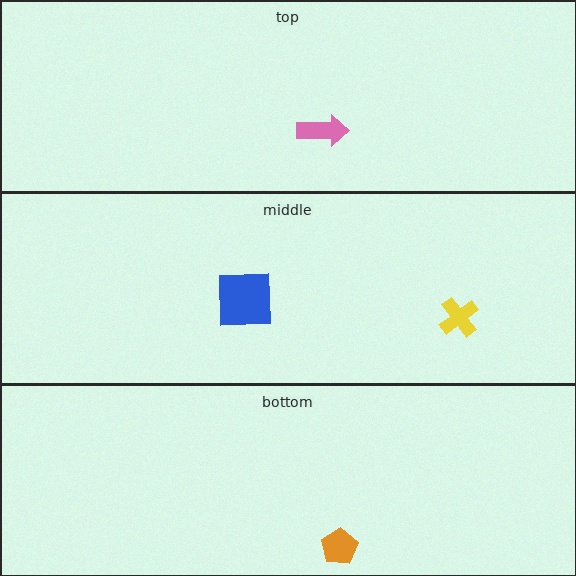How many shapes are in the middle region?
2.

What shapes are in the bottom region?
The orange pentagon.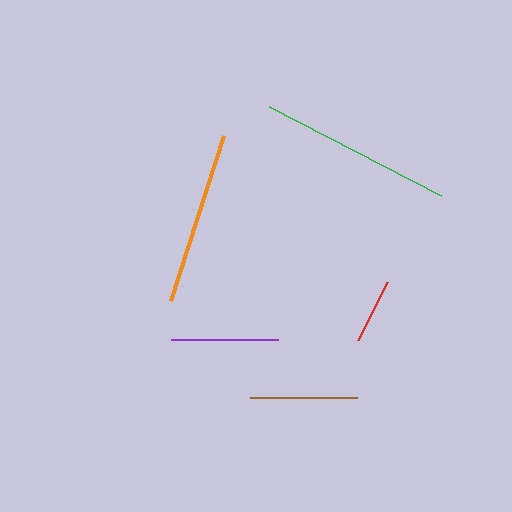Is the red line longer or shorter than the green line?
The green line is longer than the red line.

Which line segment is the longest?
The green line is the longest at approximately 194 pixels.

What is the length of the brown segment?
The brown segment is approximately 107 pixels long.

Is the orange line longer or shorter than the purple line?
The orange line is longer than the purple line.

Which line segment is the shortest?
The red line is the shortest at approximately 65 pixels.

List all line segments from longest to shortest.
From longest to shortest: green, orange, purple, brown, red.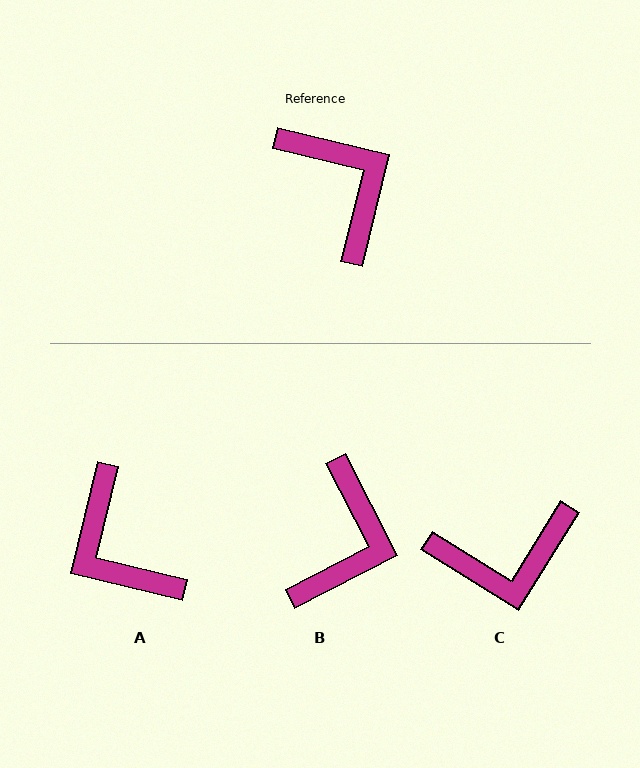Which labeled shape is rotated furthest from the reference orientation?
A, about 180 degrees away.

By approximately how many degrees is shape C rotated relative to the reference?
Approximately 108 degrees clockwise.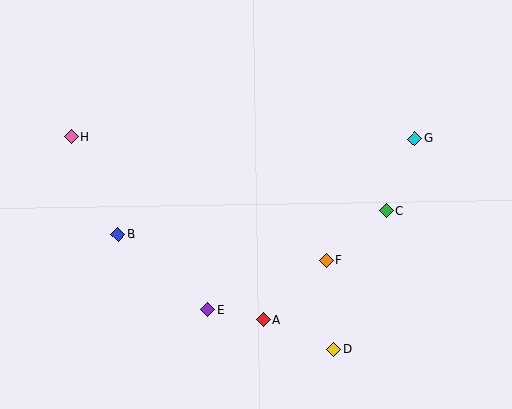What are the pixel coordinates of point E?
Point E is at (207, 310).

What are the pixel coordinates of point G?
Point G is at (415, 139).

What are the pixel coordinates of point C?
Point C is at (387, 211).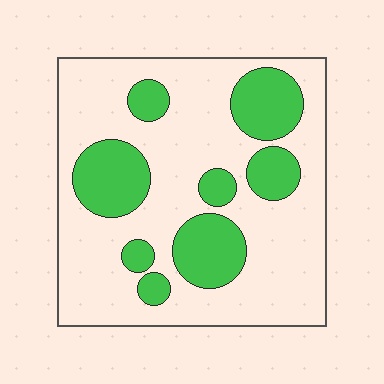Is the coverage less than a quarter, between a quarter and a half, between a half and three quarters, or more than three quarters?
Between a quarter and a half.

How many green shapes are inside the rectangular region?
8.